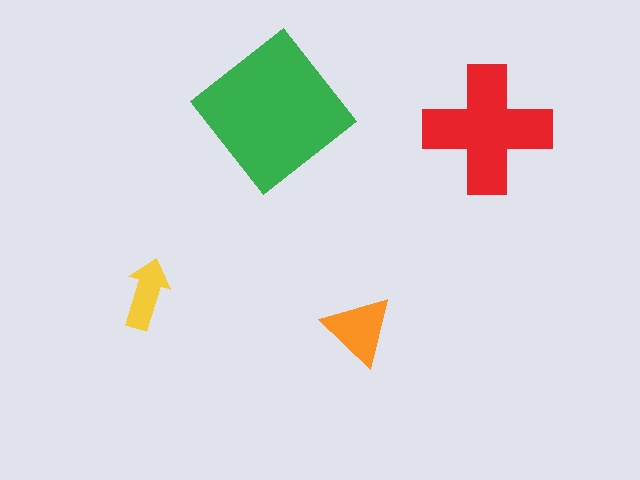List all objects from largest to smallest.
The green diamond, the red cross, the orange triangle, the yellow arrow.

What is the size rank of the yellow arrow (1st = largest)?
4th.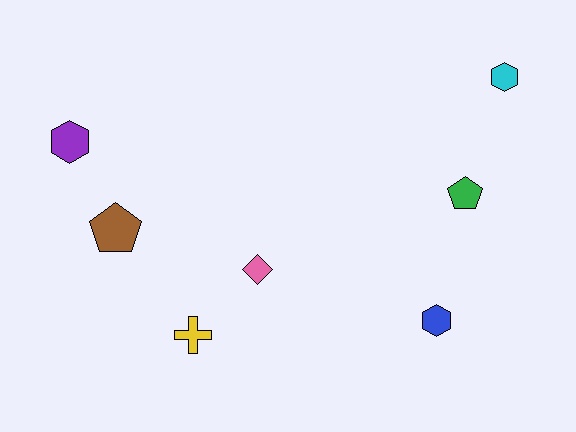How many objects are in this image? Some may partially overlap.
There are 7 objects.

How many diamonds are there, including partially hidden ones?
There is 1 diamond.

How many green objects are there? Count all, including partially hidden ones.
There is 1 green object.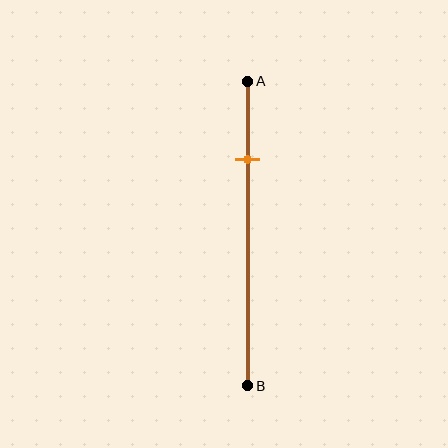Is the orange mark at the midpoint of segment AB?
No, the mark is at about 25% from A, not at the 50% midpoint.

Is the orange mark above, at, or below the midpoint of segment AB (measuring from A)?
The orange mark is above the midpoint of segment AB.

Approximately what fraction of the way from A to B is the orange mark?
The orange mark is approximately 25% of the way from A to B.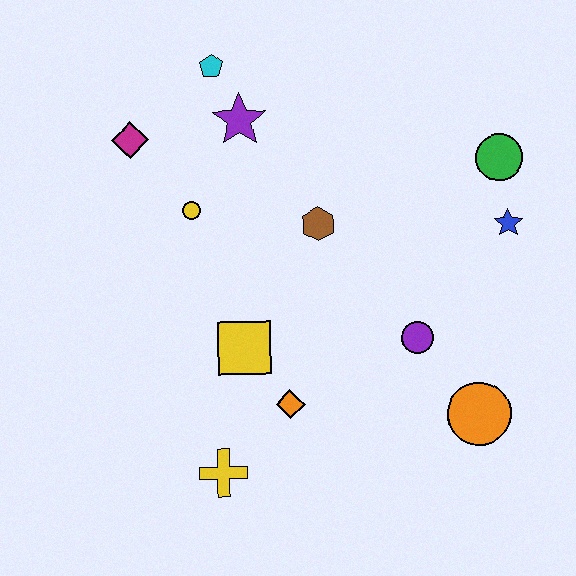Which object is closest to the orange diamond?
The yellow square is closest to the orange diamond.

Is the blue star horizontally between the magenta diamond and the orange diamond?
No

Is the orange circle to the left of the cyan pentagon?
No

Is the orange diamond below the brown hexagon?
Yes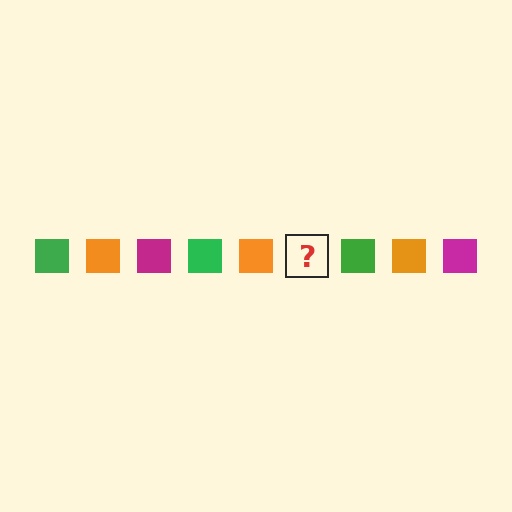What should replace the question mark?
The question mark should be replaced with a magenta square.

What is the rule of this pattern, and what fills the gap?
The rule is that the pattern cycles through green, orange, magenta squares. The gap should be filled with a magenta square.